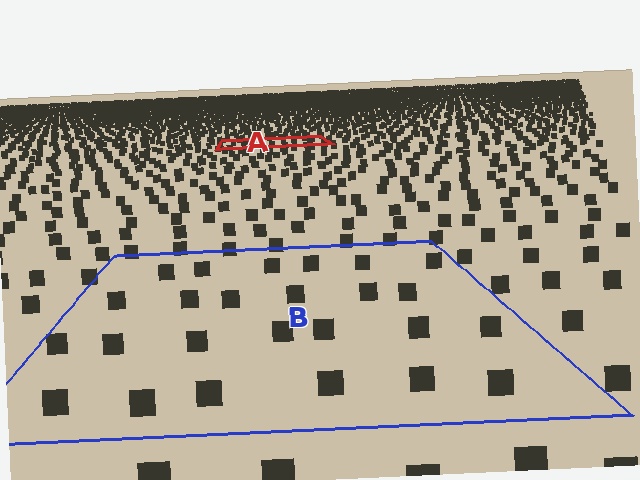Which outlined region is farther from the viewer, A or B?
Region A is farther from the viewer — the texture elements inside it appear smaller and more densely packed.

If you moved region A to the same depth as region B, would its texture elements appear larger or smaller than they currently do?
They would appear larger. At a closer depth, the same texture elements are projected at a bigger on-screen size.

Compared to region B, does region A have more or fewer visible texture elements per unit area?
Region A has more texture elements per unit area — they are packed more densely because it is farther away.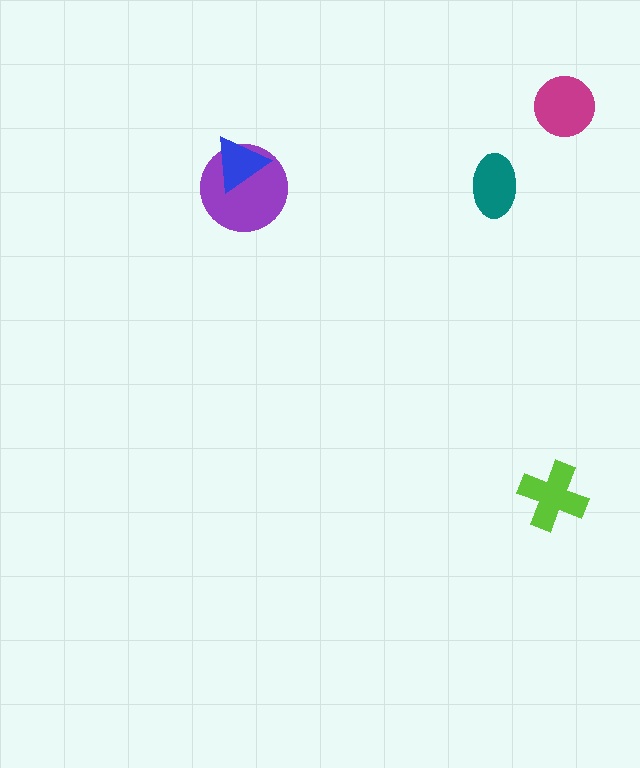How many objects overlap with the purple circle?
1 object overlaps with the purple circle.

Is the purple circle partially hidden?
Yes, it is partially covered by another shape.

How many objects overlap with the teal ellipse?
0 objects overlap with the teal ellipse.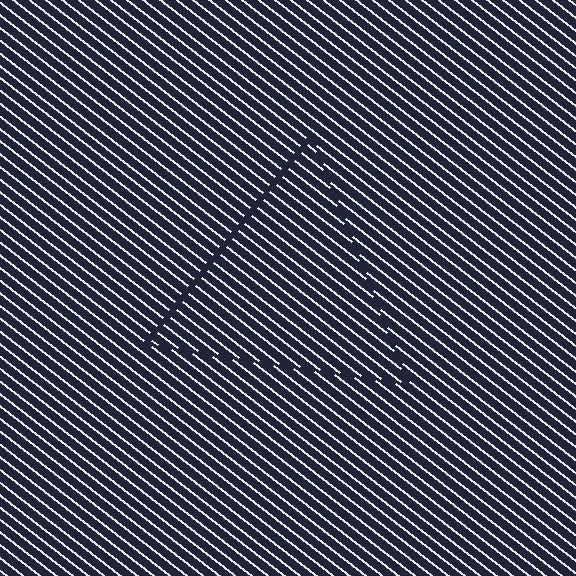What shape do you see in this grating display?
An illusory triangle. The interior of the shape contains the same grating, shifted by half a period — the contour is defined by the phase discontinuity where line-ends from the inner and outer gratings abut.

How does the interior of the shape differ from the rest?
The interior of the shape contains the same grating, shifted by half a period — the contour is defined by the phase discontinuity where line-ends from the inner and outer gratings abut.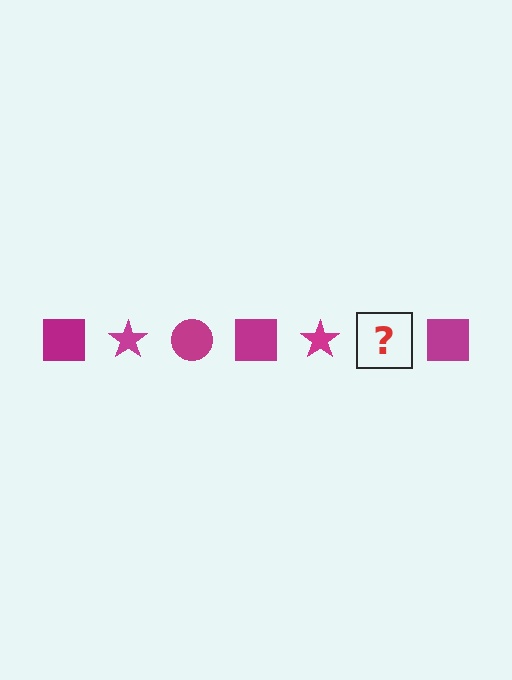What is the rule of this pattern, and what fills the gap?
The rule is that the pattern cycles through square, star, circle shapes in magenta. The gap should be filled with a magenta circle.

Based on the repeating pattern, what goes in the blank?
The blank should be a magenta circle.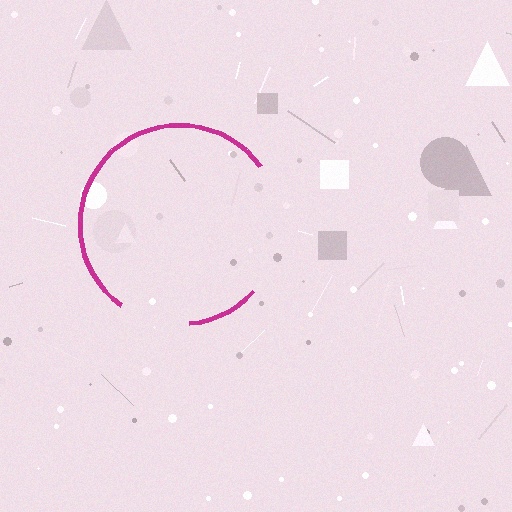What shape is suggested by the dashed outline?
The dashed outline suggests a circle.